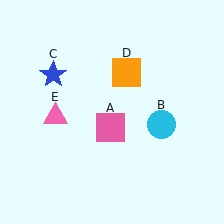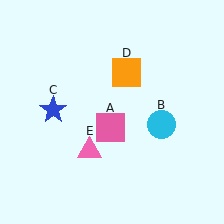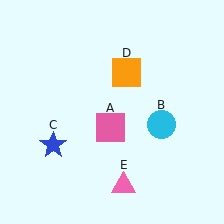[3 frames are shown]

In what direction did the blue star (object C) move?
The blue star (object C) moved down.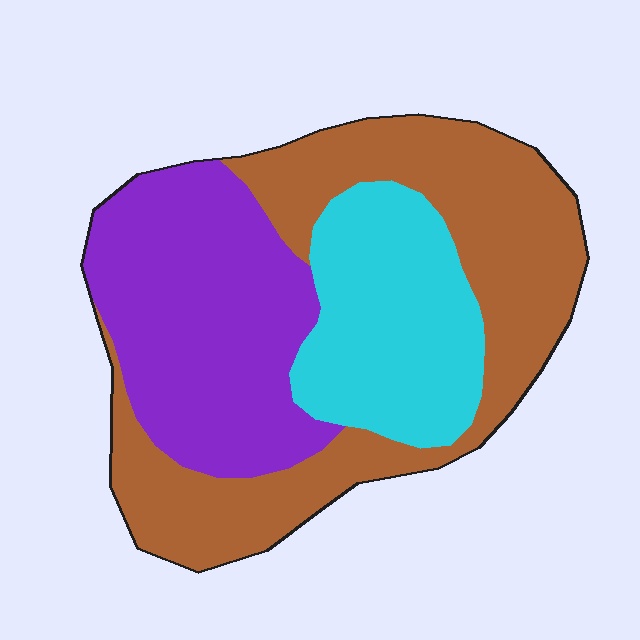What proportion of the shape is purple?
Purple covers roughly 35% of the shape.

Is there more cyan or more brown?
Brown.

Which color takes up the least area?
Cyan, at roughly 25%.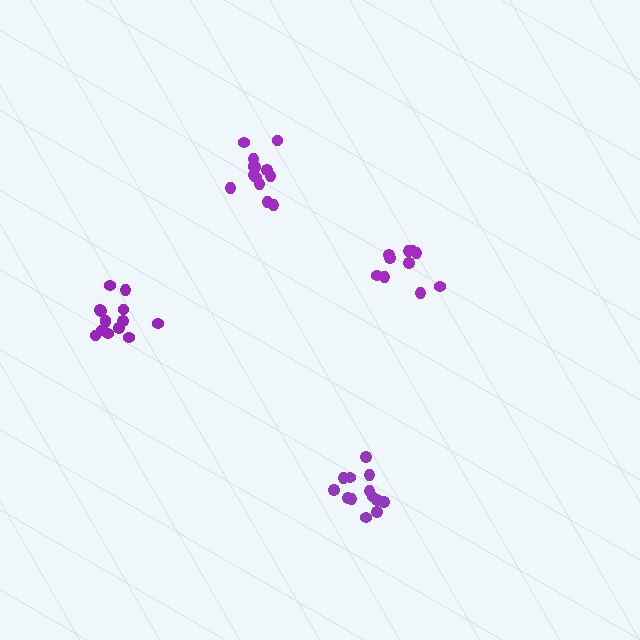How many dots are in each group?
Group 1: 13 dots, Group 2: 14 dots, Group 3: 10 dots, Group 4: 13 dots (50 total).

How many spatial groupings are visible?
There are 4 spatial groupings.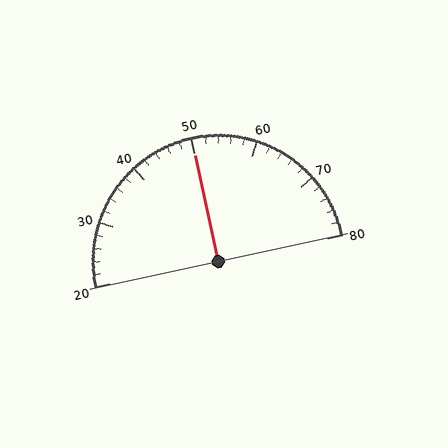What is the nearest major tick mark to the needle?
The nearest major tick mark is 50.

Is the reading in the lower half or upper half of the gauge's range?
The reading is in the upper half of the range (20 to 80).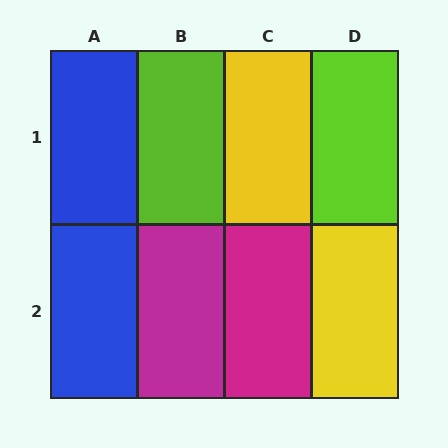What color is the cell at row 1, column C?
Yellow.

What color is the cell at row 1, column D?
Lime.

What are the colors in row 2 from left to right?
Blue, magenta, magenta, yellow.